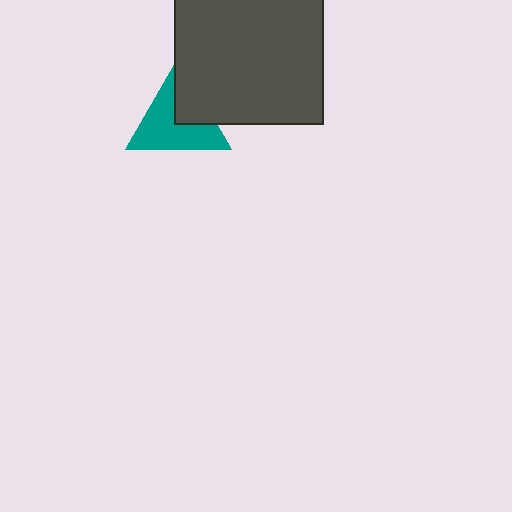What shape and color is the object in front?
The object in front is a dark gray square.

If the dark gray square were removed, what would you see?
You would see the complete teal triangle.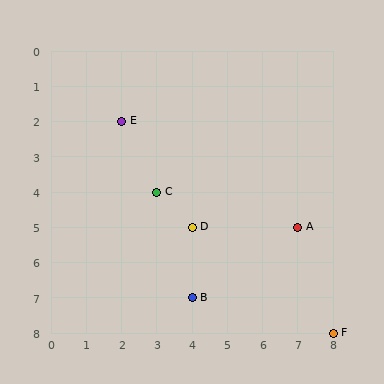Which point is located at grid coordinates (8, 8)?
Point F is at (8, 8).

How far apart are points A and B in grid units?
Points A and B are 3 columns and 2 rows apart (about 3.6 grid units diagonally).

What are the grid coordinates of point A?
Point A is at grid coordinates (7, 5).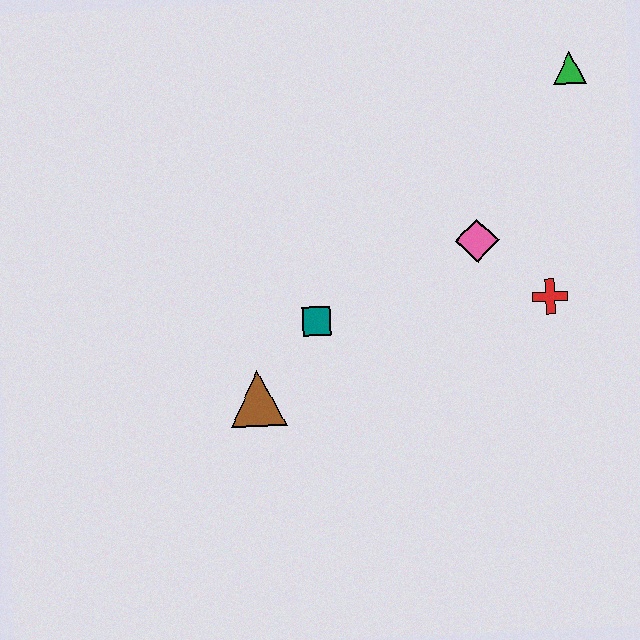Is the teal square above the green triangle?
No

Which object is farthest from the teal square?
The green triangle is farthest from the teal square.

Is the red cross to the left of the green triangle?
Yes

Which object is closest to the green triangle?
The pink diamond is closest to the green triangle.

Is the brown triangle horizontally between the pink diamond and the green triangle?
No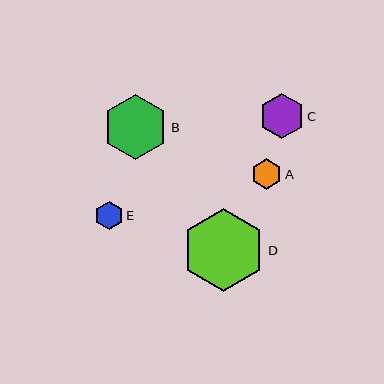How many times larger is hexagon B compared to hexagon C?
Hexagon B is approximately 1.4 times the size of hexagon C.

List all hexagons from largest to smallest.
From largest to smallest: D, B, C, A, E.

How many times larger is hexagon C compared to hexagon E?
Hexagon C is approximately 1.6 times the size of hexagon E.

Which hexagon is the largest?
Hexagon D is the largest with a size of approximately 83 pixels.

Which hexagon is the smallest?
Hexagon E is the smallest with a size of approximately 28 pixels.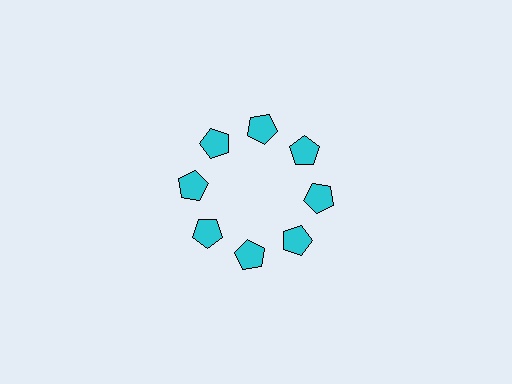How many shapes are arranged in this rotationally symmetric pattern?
There are 8 shapes, arranged in 8 groups of 1.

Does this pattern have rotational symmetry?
Yes, this pattern has 8-fold rotational symmetry. It looks the same after rotating 45 degrees around the center.